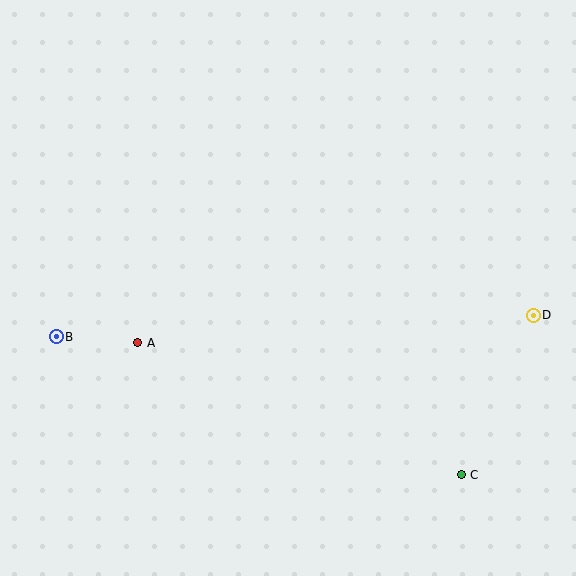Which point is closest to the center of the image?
Point A at (138, 343) is closest to the center.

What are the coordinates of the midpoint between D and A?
The midpoint between D and A is at (336, 329).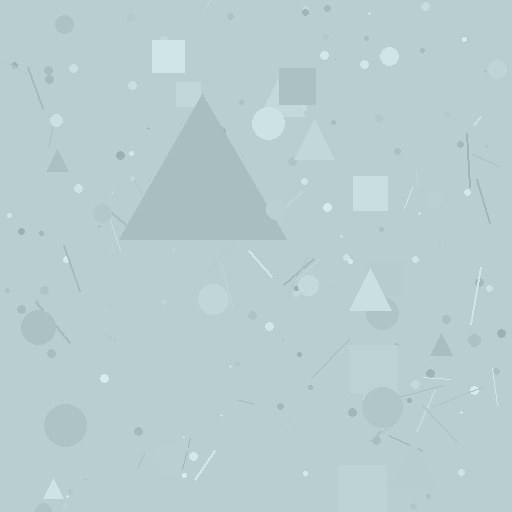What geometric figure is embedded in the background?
A triangle is embedded in the background.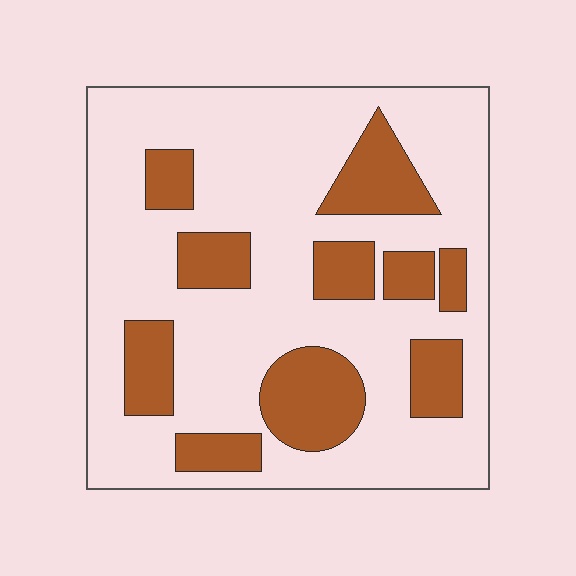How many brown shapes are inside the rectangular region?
10.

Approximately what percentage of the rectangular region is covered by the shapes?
Approximately 25%.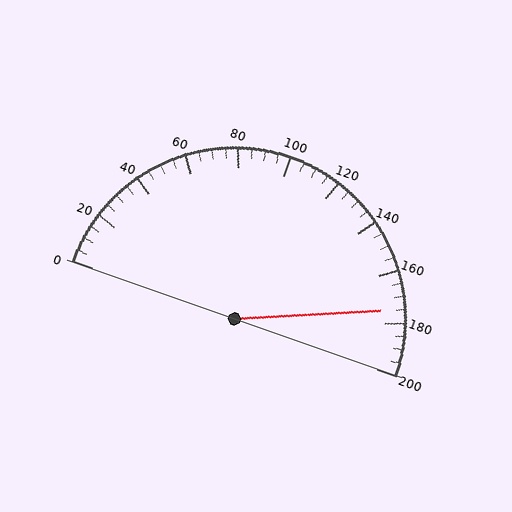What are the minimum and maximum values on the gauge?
The gauge ranges from 0 to 200.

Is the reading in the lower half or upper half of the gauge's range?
The reading is in the upper half of the range (0 to 200).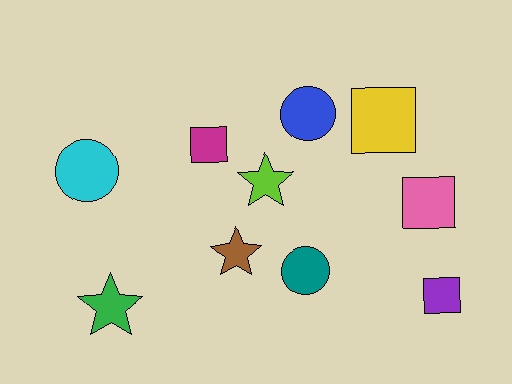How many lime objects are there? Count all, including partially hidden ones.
There is 1 lime object.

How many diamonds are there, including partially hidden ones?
There are no diamonds.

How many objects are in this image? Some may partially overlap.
There are 10 objects.